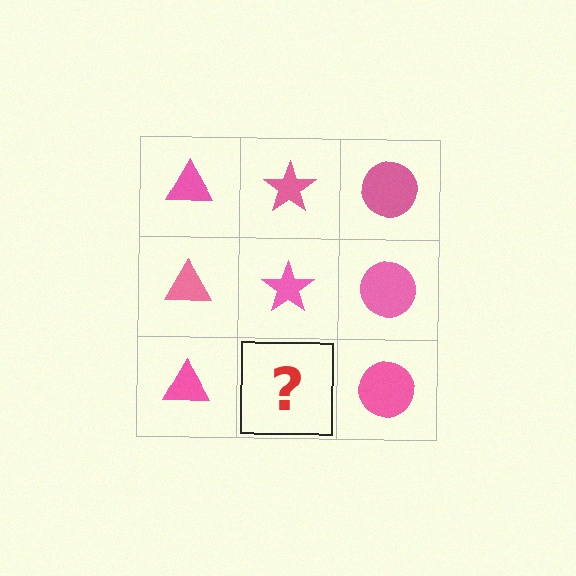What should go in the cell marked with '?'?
The missing cell should contain a pink star.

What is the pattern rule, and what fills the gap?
The rule is that each column has a consistent shape. The gap should be filled with a pink star.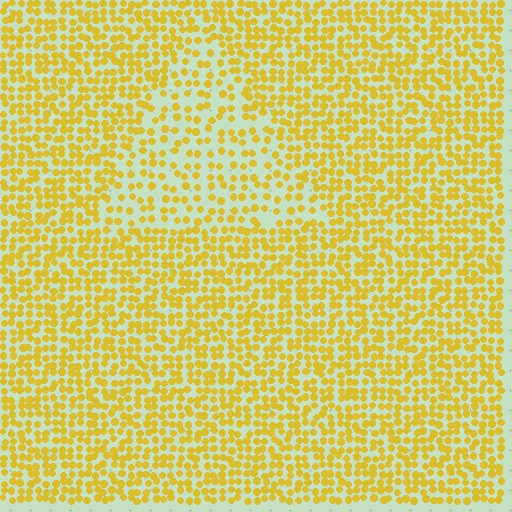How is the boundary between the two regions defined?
The boundary is defined by a change in element density (approximately 1.8x ratio). All elements are the same color, size, and shape.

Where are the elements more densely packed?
The elements are more densely packed outside the triangle boundary.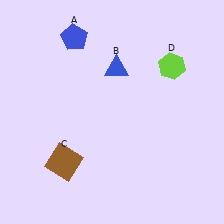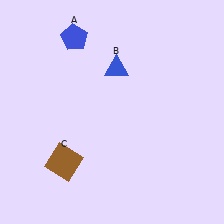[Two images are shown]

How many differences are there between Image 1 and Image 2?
There is 1 difference between the two images.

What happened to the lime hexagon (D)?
The lime hexagon (D) was removed in Image 2. It was in the top-right area of Image 1.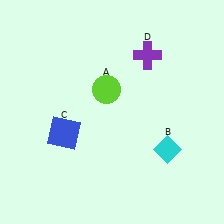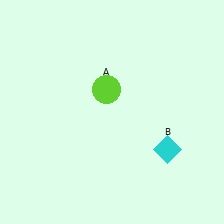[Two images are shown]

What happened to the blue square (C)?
The blue square (C) was removed in Image 2. It was in the bottom-left area of Image 1.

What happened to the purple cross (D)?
The purple cross (D) was removed in Image 2. It was in the top-right area of Image 1.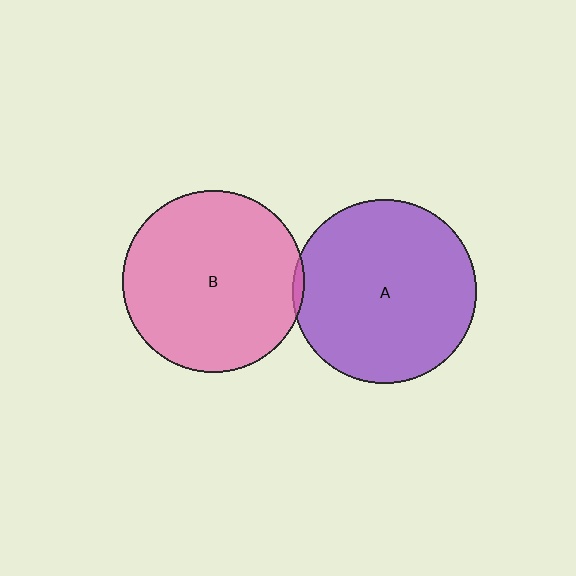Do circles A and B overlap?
Yes.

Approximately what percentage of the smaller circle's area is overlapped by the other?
Approximately 5%.